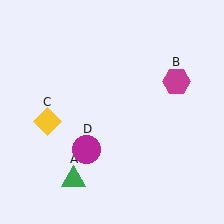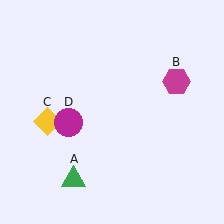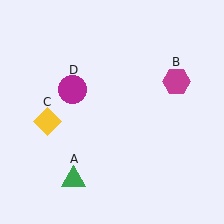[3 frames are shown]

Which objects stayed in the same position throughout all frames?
Green triangle (object A) and magenta hexagon (object B) and yellow diamond (object C) remained stationary.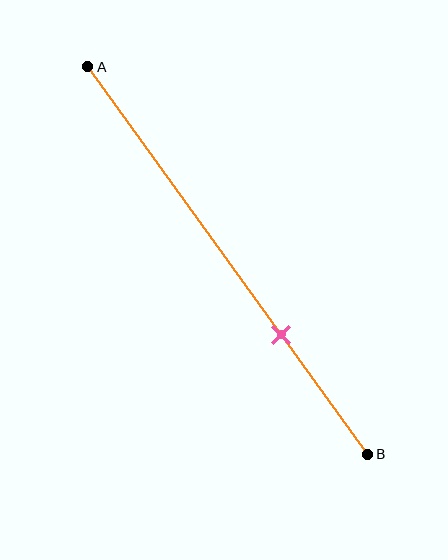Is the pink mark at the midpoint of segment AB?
No, the mark is at about 70% from A, not at the 50% midpoint.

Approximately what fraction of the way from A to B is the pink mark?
The pink mark is approximately 70% of the way from A to B.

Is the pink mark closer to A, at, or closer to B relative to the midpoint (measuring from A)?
The pink mark is closer to point B than the midpoint of segment AB.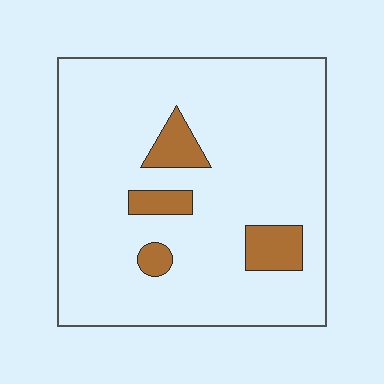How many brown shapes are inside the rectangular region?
4.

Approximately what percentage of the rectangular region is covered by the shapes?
Approximately 10%.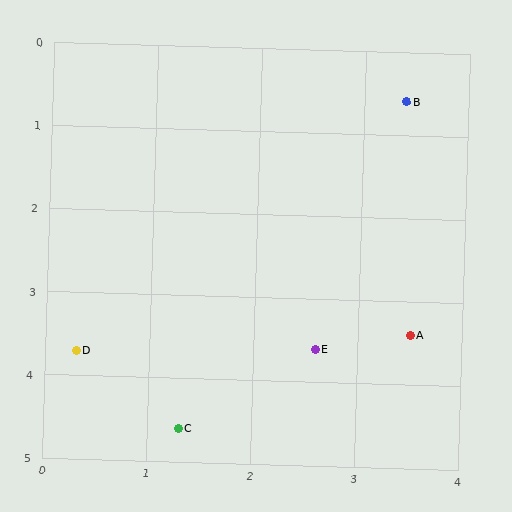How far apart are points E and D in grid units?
Points E and D are about 2.3 grid units apart.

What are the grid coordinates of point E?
Point E is at approximately (2.6, 3.6).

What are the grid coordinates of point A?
Point A is at approximately (3.5, 3.4).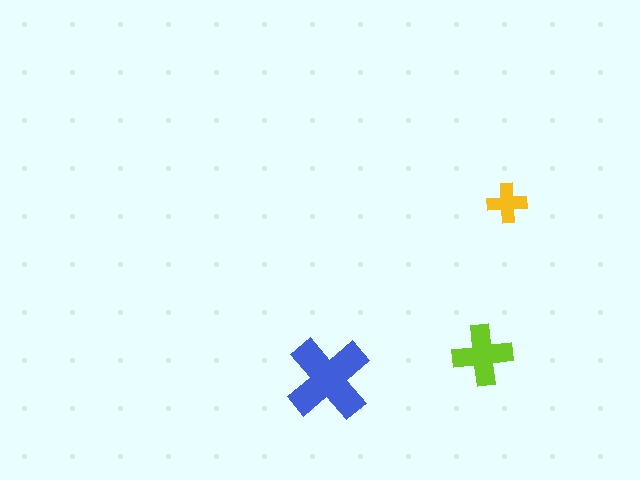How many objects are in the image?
There are 3 objects in the image.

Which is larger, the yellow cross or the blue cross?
The blue one.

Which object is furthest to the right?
The yellow cross is rightmost.